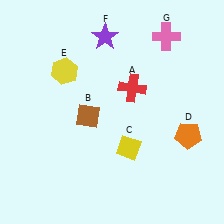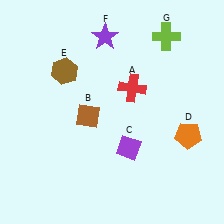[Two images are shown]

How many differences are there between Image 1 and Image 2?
There are 3 differences between the two images.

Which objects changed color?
C changed from yellow to purple. E changed from yellow to brown. G changed from pink to lime.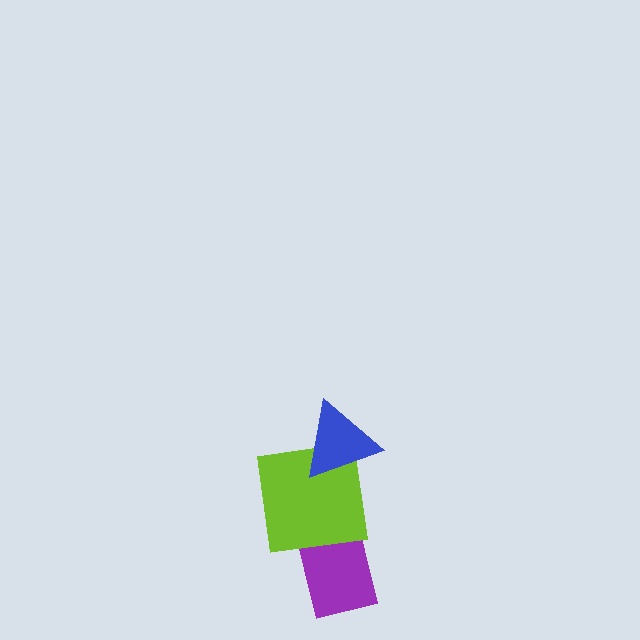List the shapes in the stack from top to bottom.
From top to bottom: the blue triangle, the lime square, the purple rectangle.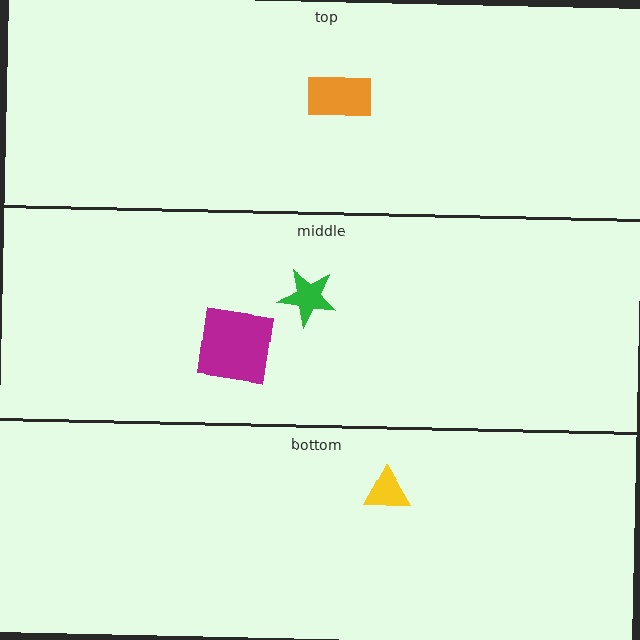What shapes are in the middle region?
The green star, the magenta square.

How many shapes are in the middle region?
2.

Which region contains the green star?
The middle region.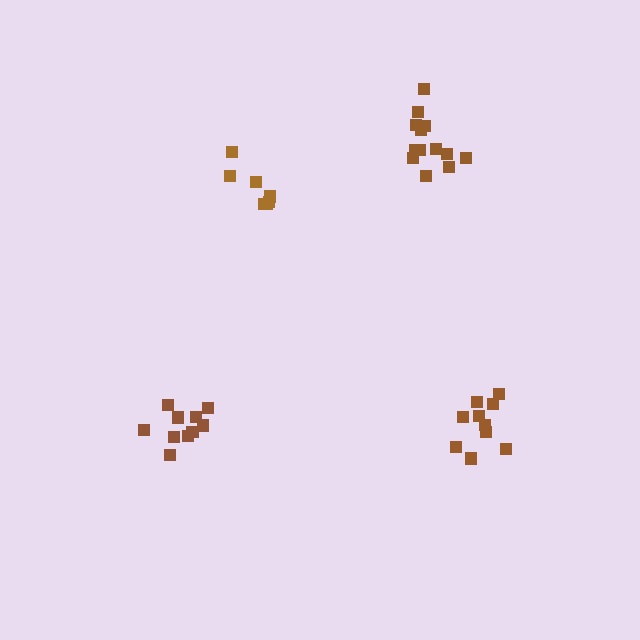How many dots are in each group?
Group 1: 10 dots, Group 2: 7 dots, Group 3: 11 dots, Group 4: 13 dots (41 total).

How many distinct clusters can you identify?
There are 4 distinct clusters.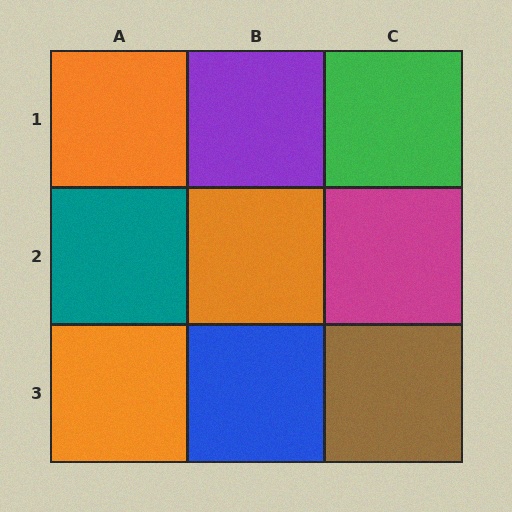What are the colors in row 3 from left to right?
Orange, blue, brown.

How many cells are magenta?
1 cell is magenta.